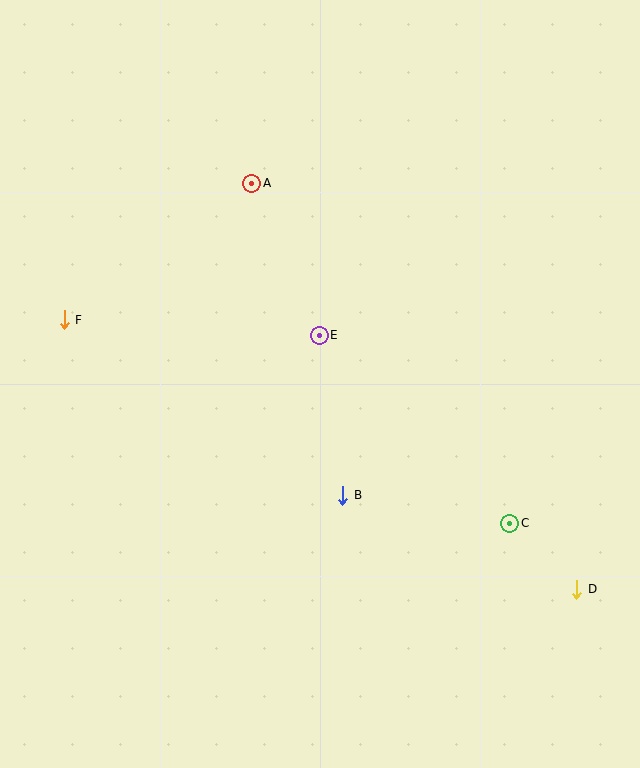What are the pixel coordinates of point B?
Point B is at (343, 495).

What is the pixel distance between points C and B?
The distance between C and B is 169 pixels.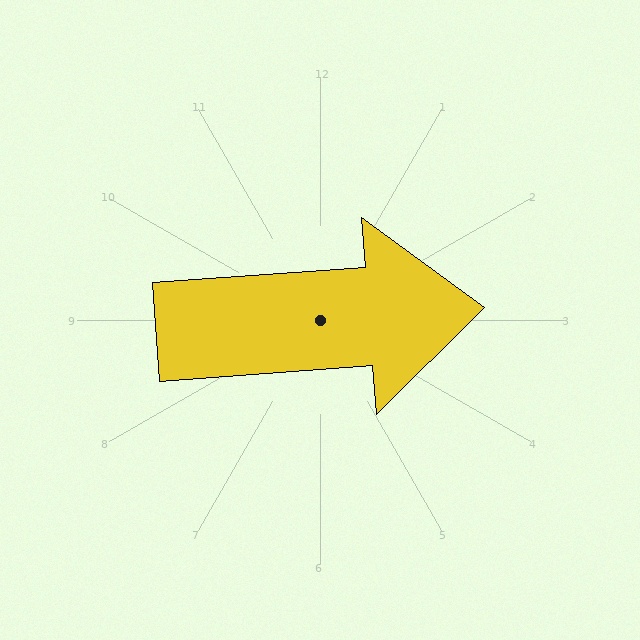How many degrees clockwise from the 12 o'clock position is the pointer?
Approximately 86 degrees.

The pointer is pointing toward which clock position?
Roughly 3 o'clock.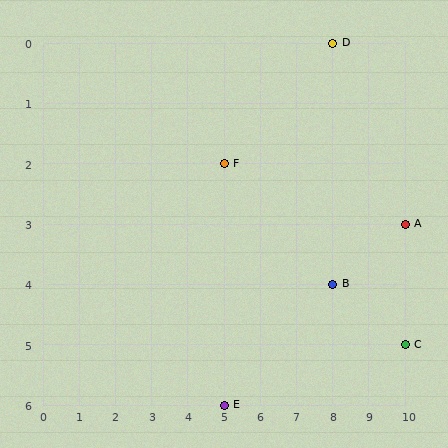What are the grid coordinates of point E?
Point E is at grid coordinates (5, 6).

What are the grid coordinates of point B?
Point B is at grid coordinates (8, 4).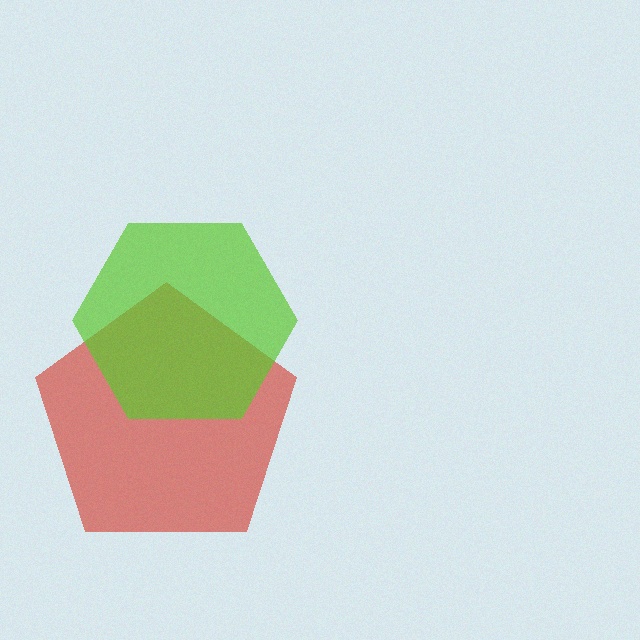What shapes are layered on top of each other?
The layered shapes are: a red pentagon, a lime hexagon.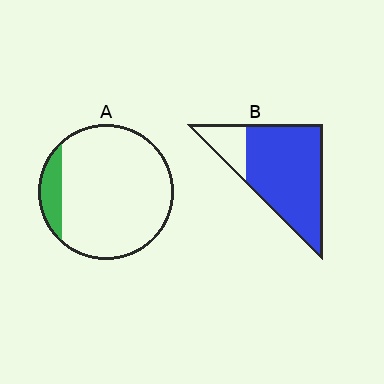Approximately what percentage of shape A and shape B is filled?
A is approximately 10% and B is approximately 80%.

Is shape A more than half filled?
No.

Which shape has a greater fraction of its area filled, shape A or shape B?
Shape B.